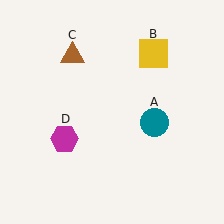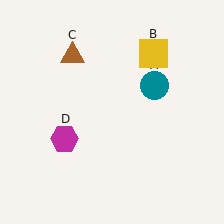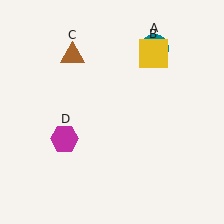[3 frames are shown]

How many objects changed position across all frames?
1 object changed position: teal circle (object A).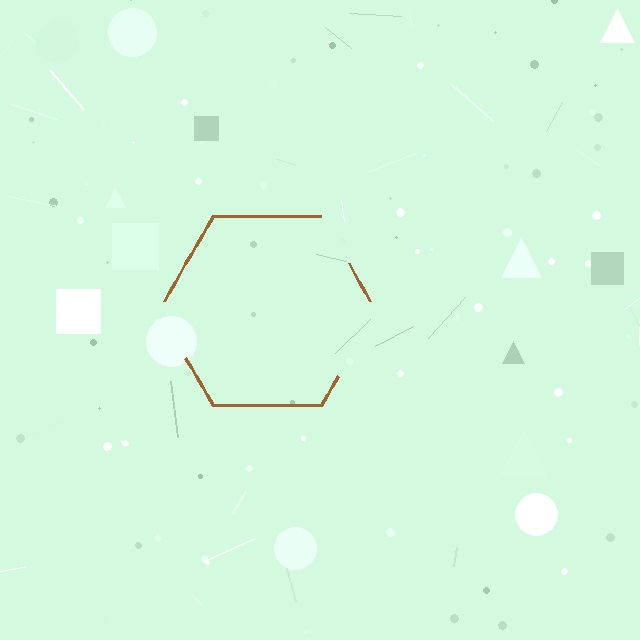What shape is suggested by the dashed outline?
The dashed outline suggests a hexagon.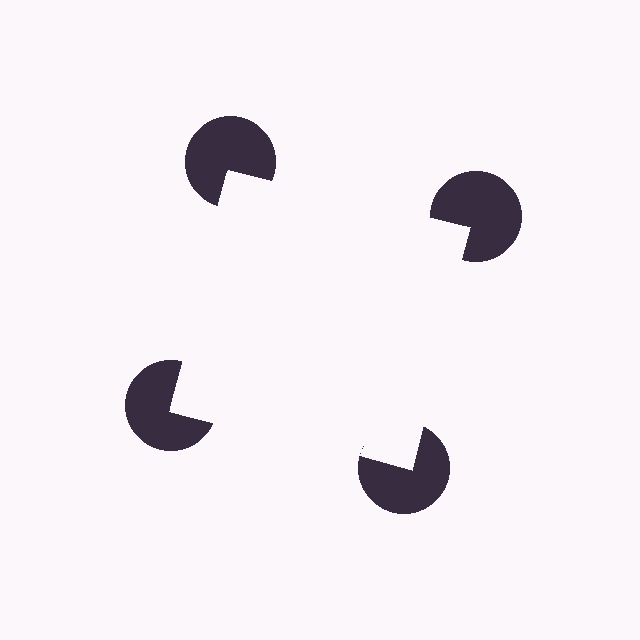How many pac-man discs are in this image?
There are 4 — one at each vertex of the illusory square.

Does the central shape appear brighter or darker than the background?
It typically appears slightly brighter than the background, even though no actual brightness change is drawn.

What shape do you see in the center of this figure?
An illusory square — its edges are inferred from the aligned wedge cuts in the pac-man discs, not physically drawn.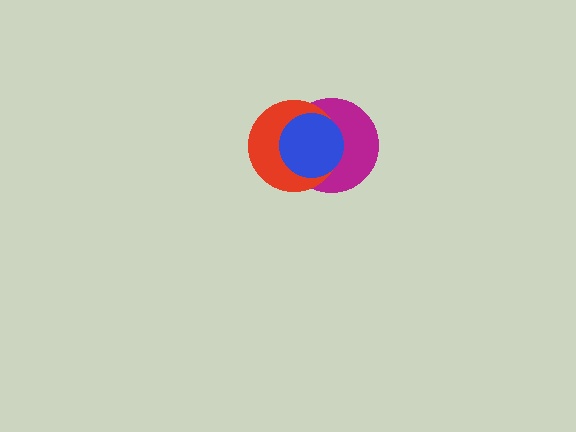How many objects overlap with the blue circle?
2 objects overlap with the blue circle.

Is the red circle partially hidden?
Yes, it is partially covered by another shape.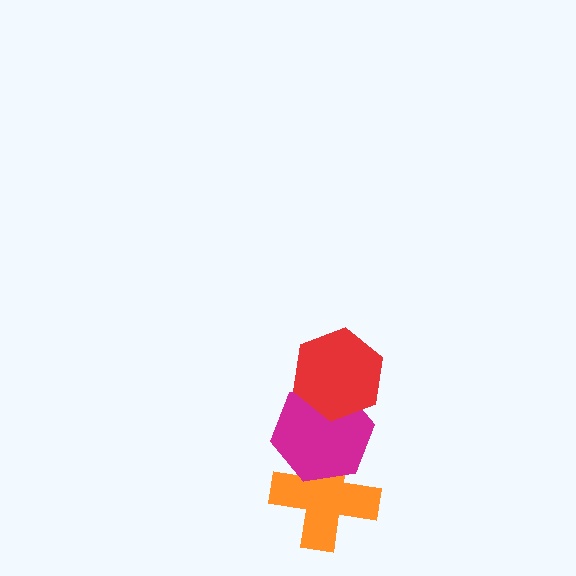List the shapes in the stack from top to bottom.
From top to bottom: the red hexagon, the magenta hexagon, the orange cross.